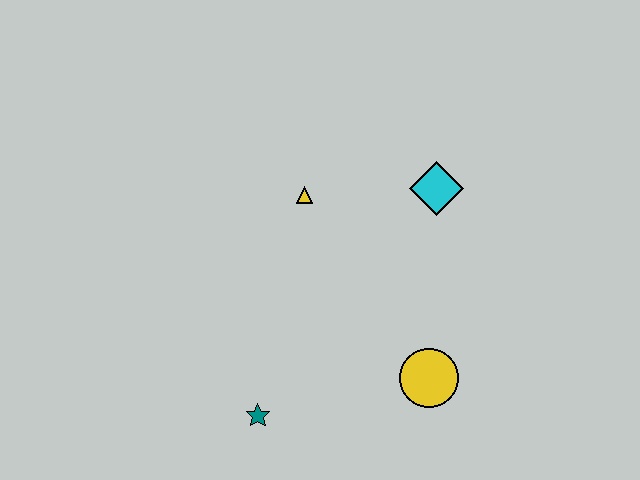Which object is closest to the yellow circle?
The teal star is closest to the yellow circle.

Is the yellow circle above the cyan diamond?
No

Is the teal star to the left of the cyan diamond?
Yes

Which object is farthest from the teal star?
The cyan diamond is farthest from the teal star.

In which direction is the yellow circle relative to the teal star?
The yellow circle is to the right of the teal star.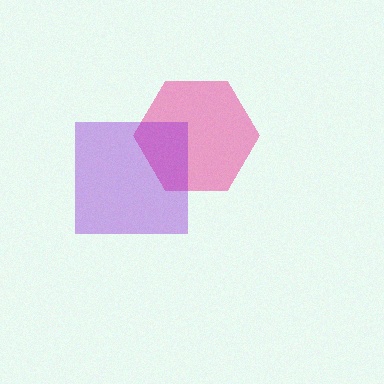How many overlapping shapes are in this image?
There are 2 overlapping shapes in the image.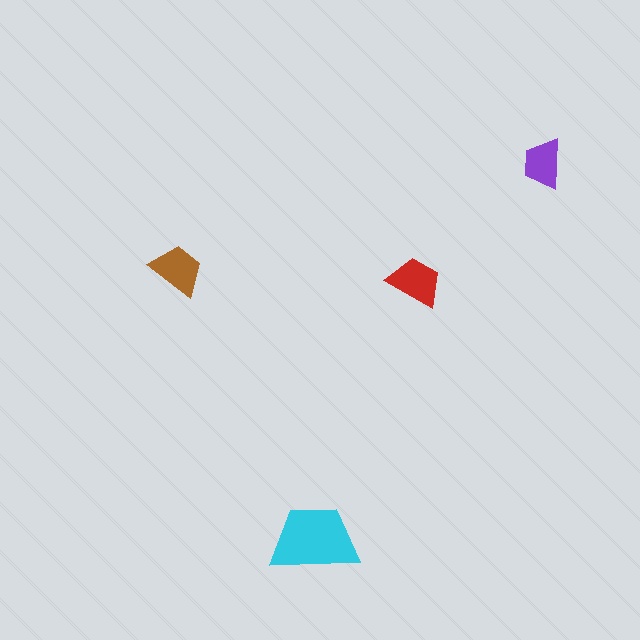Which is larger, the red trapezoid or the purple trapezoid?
The red one.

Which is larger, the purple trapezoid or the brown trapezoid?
The brown one.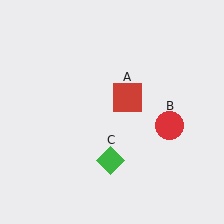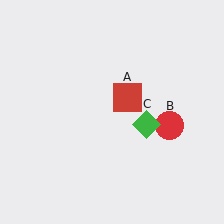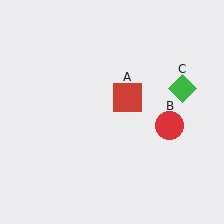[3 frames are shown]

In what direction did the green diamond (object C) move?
The green diamond (object C) moved up and to the right.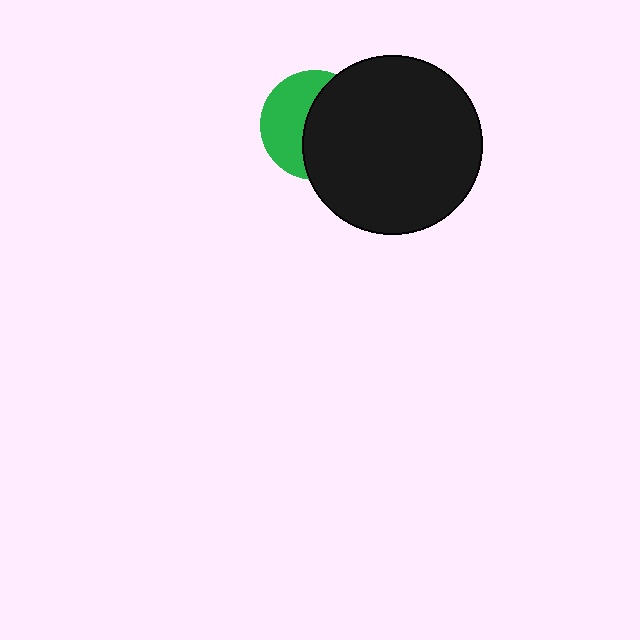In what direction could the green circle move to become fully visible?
The green circle could move left. That would shift it out from behind the black circle entirely.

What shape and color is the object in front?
The object in front is a black circle.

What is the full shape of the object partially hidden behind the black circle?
The partially hidden object is a green circle.